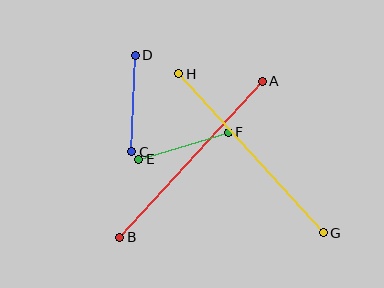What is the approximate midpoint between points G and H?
The midpoint is at approximately (251, 153) pixels.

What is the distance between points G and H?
The distance is approximately 215 pixels.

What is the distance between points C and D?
The distance is approximately 96 pixels.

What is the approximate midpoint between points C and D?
The midpoint is at approximately (133, 104) pixels.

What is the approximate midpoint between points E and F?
The midpoint is at approximately (184, 146) pixels.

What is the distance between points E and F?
The distance is approximately 93 pixels.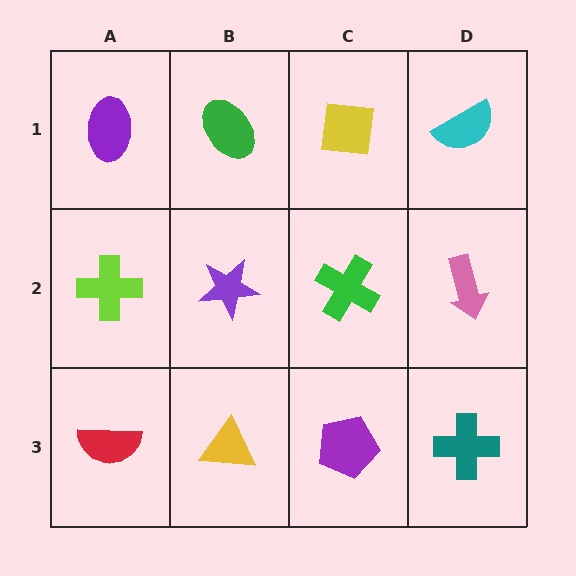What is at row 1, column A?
A purple ellipse.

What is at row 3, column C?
A purple pentagon.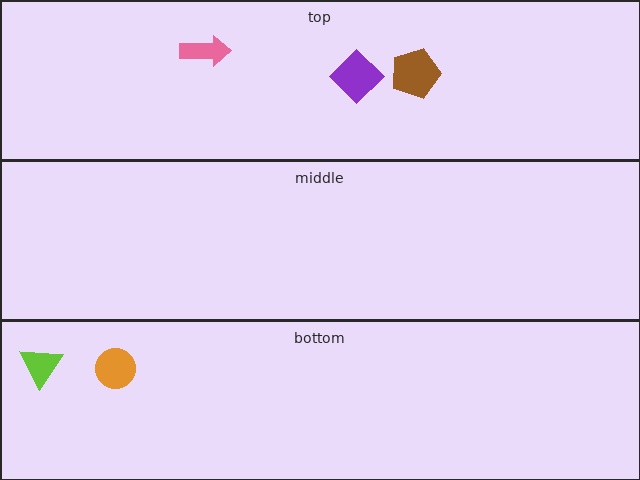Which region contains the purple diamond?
The top region.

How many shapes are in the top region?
3.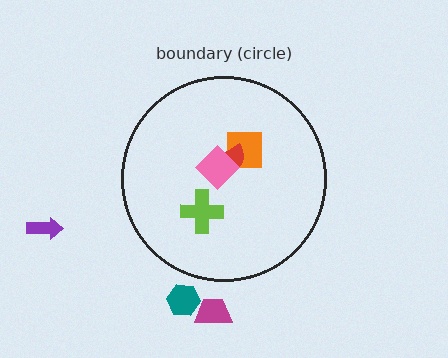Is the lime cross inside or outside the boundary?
Inside.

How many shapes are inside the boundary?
4 inside, 3 outside.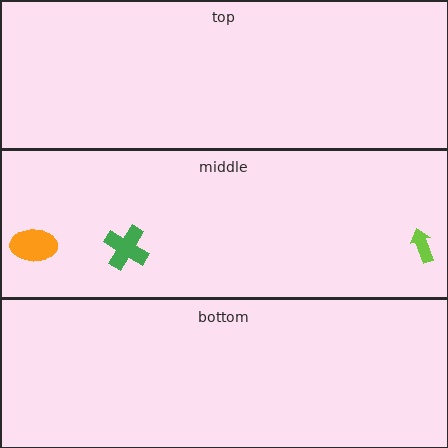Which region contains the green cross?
The middle region.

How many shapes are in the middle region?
3.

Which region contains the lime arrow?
The middle region.